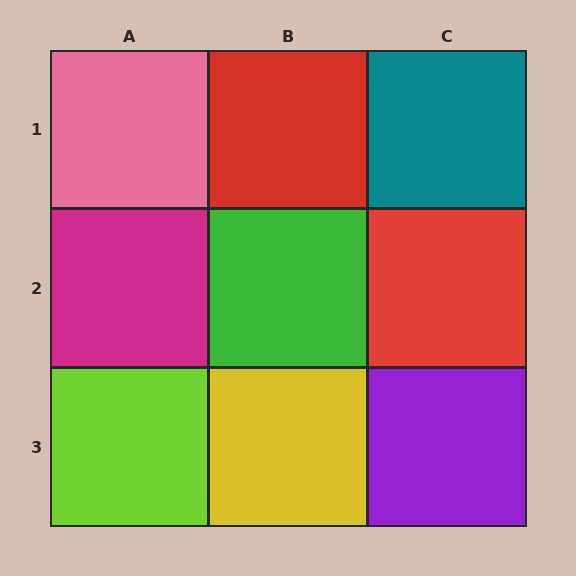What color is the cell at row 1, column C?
Teal.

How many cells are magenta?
1 cell is magenta.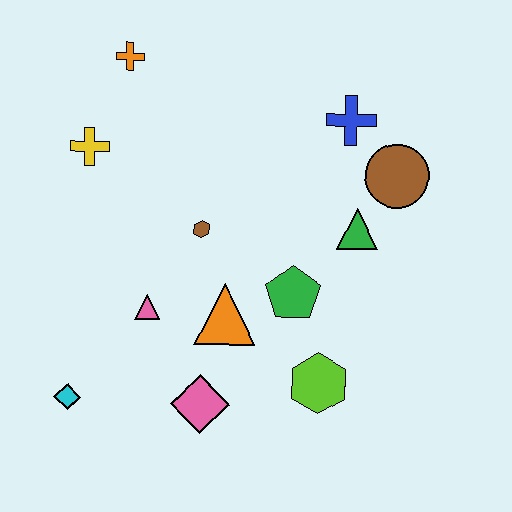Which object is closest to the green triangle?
The brown circle is closest to the green triangle.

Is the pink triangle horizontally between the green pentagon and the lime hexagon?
No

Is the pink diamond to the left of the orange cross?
No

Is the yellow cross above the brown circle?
Yes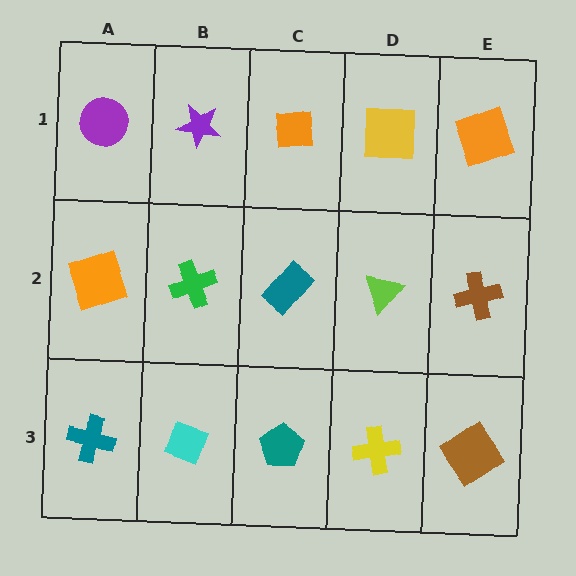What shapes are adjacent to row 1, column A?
An orange square (row 2, column A), a purple star (row 1, column B).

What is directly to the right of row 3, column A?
A cyan diamond.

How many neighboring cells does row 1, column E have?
2.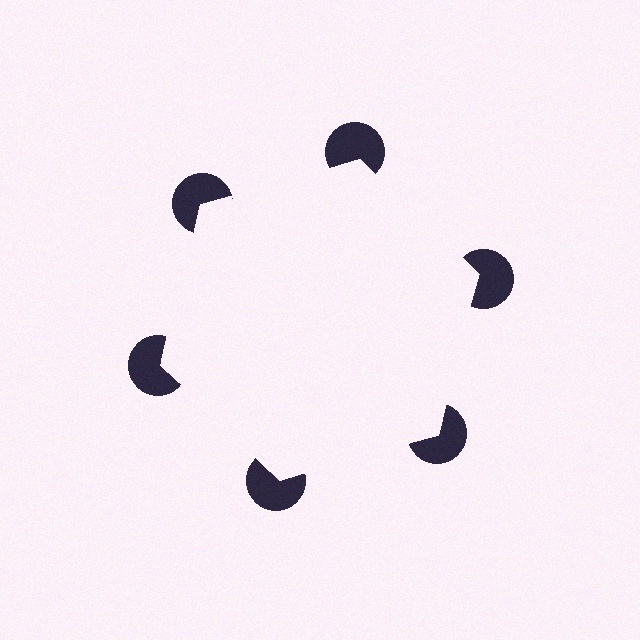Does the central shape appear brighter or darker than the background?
It typically appears slightly brighter than the background, even though no actual brightness change is drawn.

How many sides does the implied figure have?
6 sides.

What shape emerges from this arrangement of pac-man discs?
An illusory hexagon — its edges are inferred from the aligned wedge cuts in the pac-man discs, not physically drawn.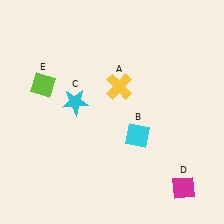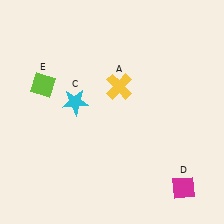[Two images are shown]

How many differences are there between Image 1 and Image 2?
There is 1 difference between the two images.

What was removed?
The cyan diamond (B) was removed in Image 2.